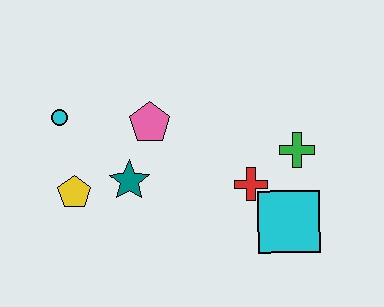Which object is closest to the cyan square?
The red cross is closest to the cyan square.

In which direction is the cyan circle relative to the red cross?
The cyan circle is to the left of the red cross.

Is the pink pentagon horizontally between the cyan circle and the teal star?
No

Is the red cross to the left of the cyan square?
Yes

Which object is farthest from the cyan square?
The cyan circle is farthest from the cyan square.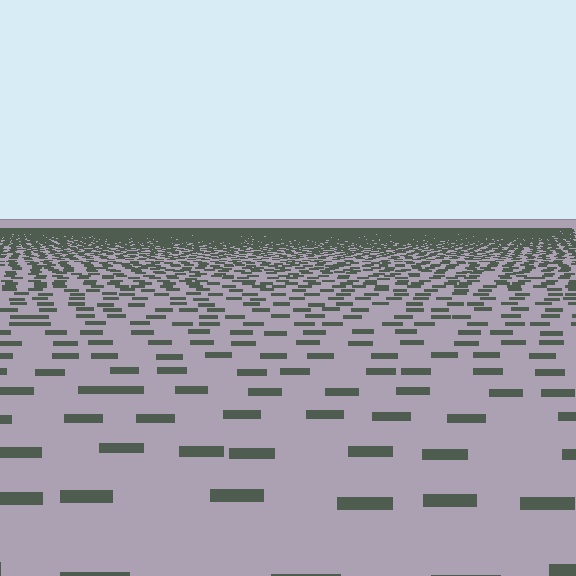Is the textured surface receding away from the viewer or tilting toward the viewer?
The surface is receding away from the viewer. Texture elements get smaller and denser toward the top.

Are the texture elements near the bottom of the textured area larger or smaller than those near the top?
Larger. Near the bottom, elements are closer to the viewer and appear at a bigger on-screen size.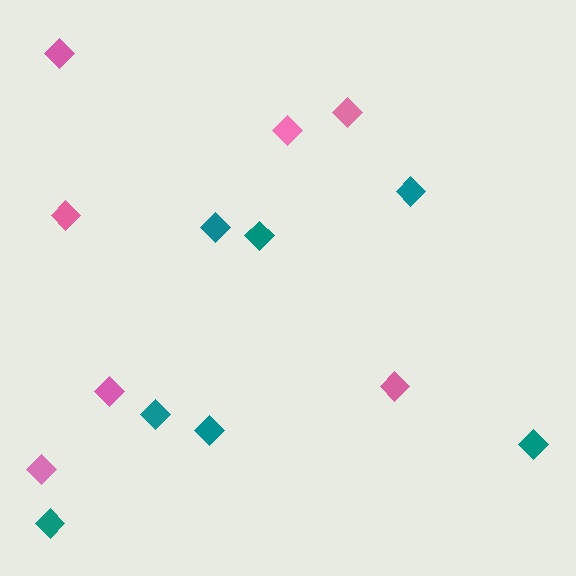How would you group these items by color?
There are 2 groups: one group of teal diamonds (7) and one group of pink diamonds (7).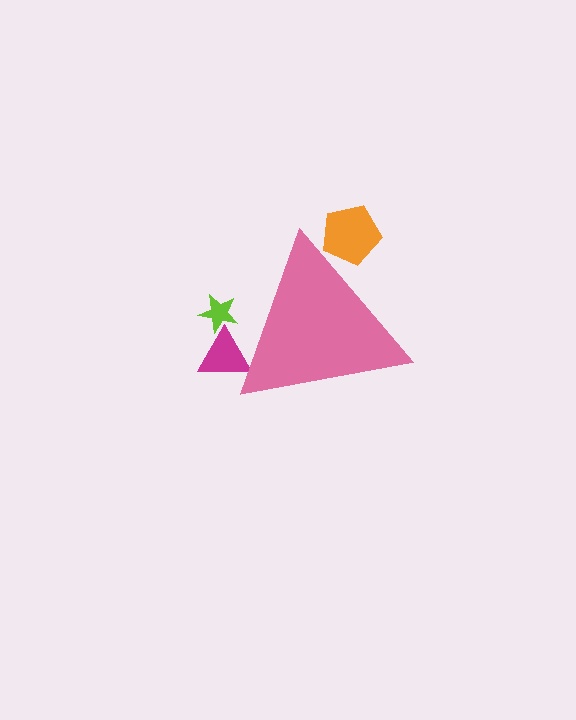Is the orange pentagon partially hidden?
Yes, the orange pentagon is partially hidden behind the pink triangle.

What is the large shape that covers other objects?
A pink triangle.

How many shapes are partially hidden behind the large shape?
3 shapes are partially hidden.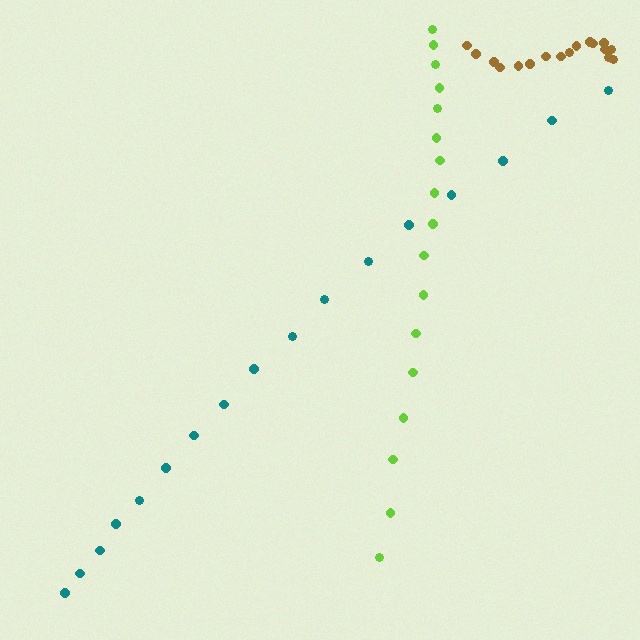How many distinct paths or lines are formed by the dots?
There are 3 distinct paths.